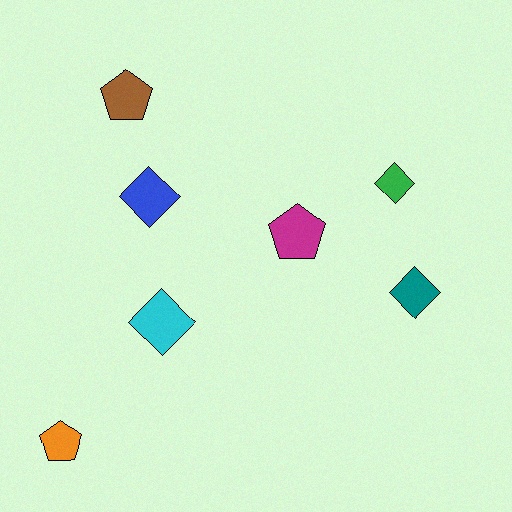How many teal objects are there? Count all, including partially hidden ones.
There is 1 teal object.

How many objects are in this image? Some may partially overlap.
There are 7 objects.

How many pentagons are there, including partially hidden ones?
There are 3 pentagons.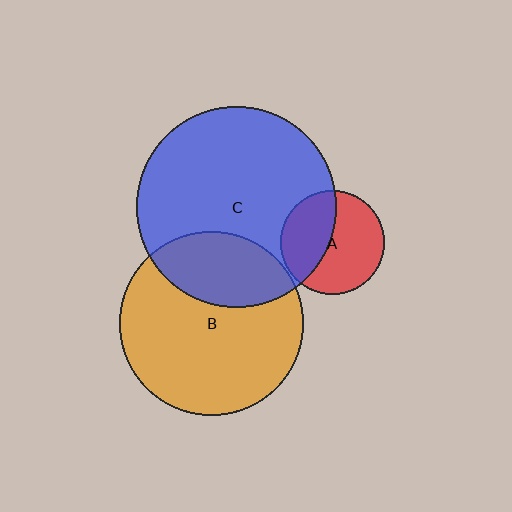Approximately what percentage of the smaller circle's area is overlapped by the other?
Approximately 30%.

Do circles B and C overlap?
Yes.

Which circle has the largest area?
Circle C (blue).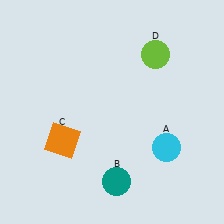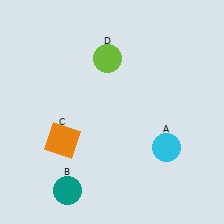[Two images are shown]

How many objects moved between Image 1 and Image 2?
2 objects moved between the two images.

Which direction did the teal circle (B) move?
The teal circle (B) moved left.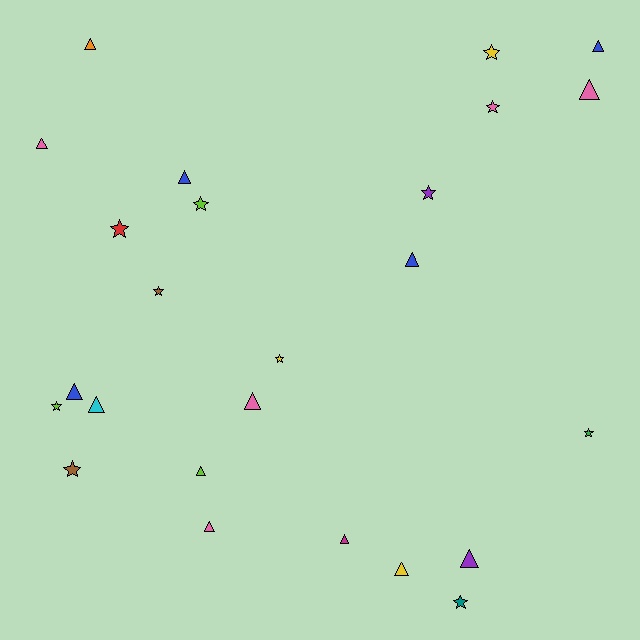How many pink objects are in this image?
There are 5 pink objects.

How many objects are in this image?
There are 25 objects.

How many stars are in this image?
There are 11 stars.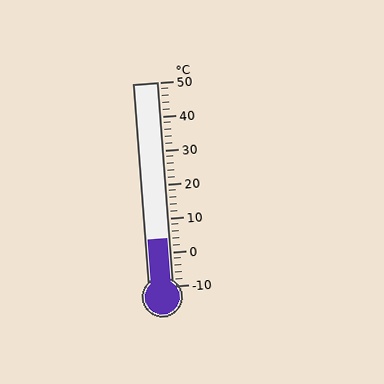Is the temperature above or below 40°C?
The temperature is below 40°C.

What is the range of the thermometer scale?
The thermometer scale ranges from -10°C to 50°C.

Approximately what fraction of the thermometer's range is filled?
The thermometer is filled to approximately 25% of its range.